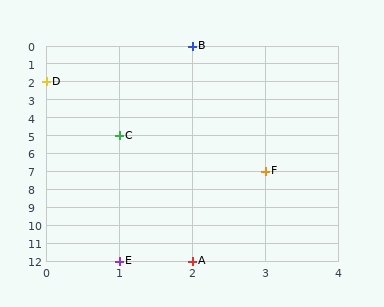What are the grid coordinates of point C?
Point C is at grid coordinates (1, 5).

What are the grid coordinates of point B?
Point B is at grid coordinates (2, 0).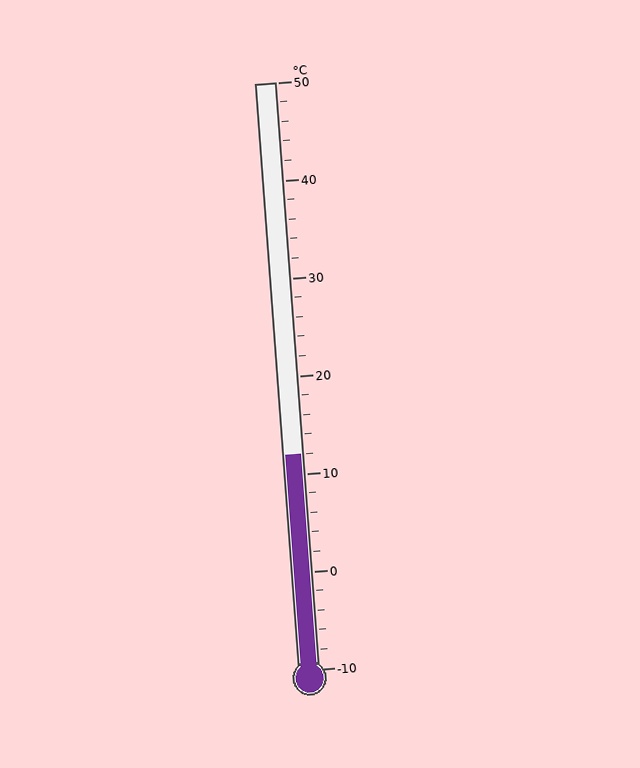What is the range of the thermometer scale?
The thermometer scale ranges from -10°C to 50°C.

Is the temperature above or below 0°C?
The temperature is above 0°C.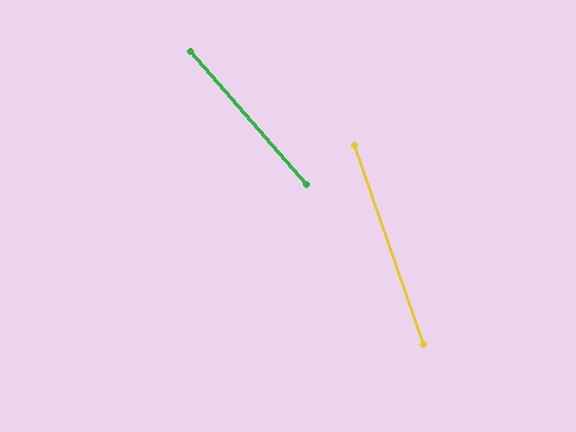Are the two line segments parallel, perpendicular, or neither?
Neither parallel nor perpendicular — they differ by about 22°.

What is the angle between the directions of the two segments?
Approximately 22 degrees.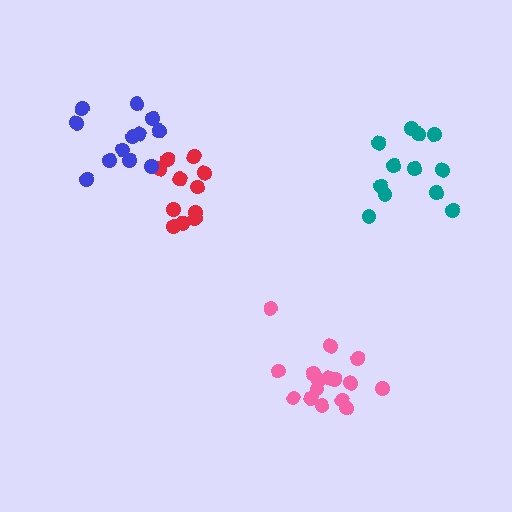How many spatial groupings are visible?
There are 4 spatial groupings.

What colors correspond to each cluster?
The clusters are colored: teal, red, pink, blue.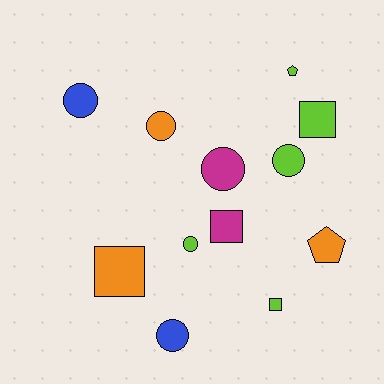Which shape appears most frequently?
Circle, with 6 objects.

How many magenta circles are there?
There is 1 magenta circle.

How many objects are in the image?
There are 12 objects.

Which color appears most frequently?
Lime, with 5 objects.